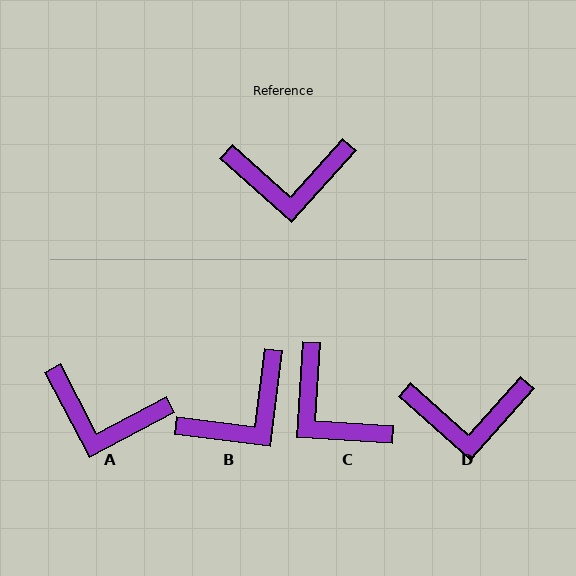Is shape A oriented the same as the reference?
No, it is off by about 20 degrees.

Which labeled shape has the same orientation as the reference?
D.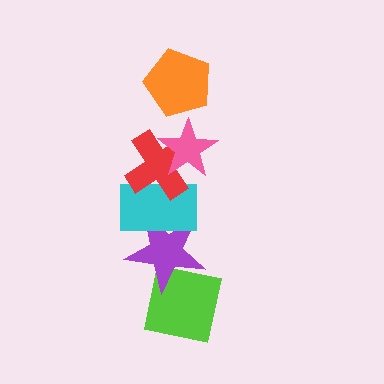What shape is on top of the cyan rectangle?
The red cross is on top of the cyan rectangle.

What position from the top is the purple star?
The purple star is 5th from the top.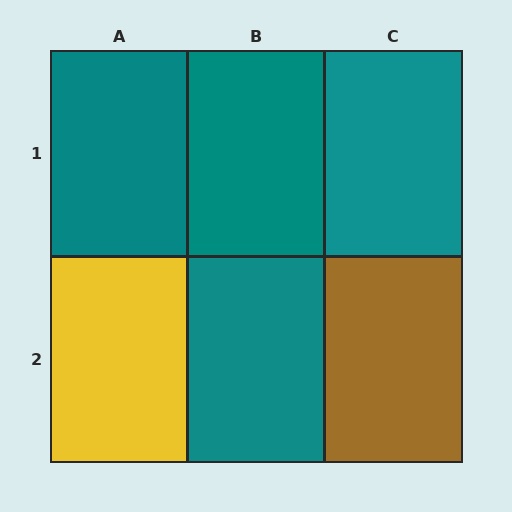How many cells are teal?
4 cells are teal.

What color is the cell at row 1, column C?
Teal.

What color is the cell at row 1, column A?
Teal.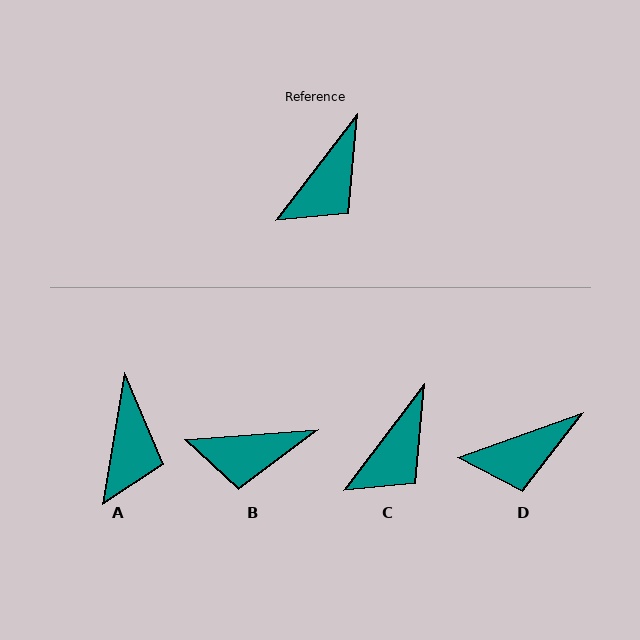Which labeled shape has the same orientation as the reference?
C.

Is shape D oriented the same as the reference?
No, it is off by about 33 degrees.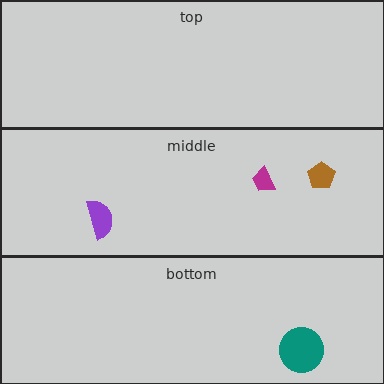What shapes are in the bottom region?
The teal circle.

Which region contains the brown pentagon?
The middle region.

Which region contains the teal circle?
The bottom region.